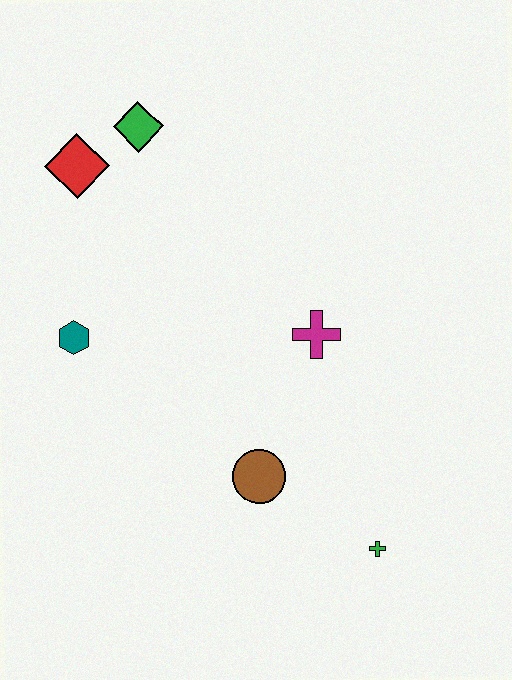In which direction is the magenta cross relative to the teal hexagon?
The magenta cross is to the right of the teal hexagon.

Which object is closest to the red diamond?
The green diamond is closest to the red diamond.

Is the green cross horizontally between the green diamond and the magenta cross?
No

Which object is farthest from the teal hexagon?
The green cross is farthest from the teal hexagon.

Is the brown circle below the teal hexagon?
Yes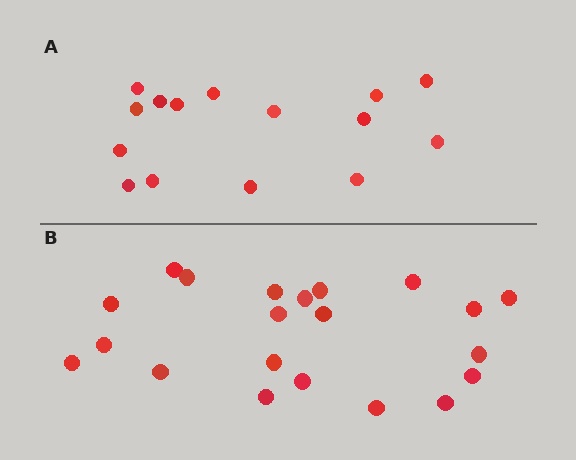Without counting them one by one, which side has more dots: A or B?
Region B (the bottom region) has more dots.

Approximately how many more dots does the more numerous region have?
Region B has about 6 more dots than region A.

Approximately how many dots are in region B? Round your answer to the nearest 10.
About 20 dots. (The exact count is 21, which rounds to 20.)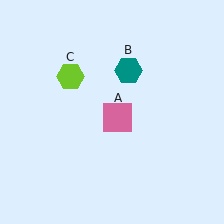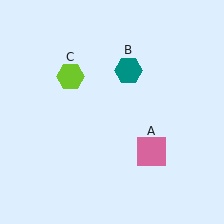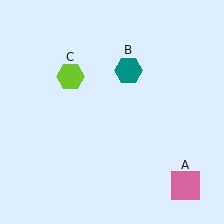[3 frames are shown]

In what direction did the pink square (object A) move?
The pink square (object A) moved down and to the right.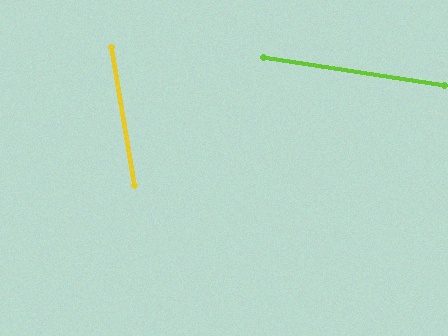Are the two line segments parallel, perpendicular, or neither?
Neither parallel nor perpendicular — they differ by about 72°.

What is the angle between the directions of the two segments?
Approximately 72 degrees.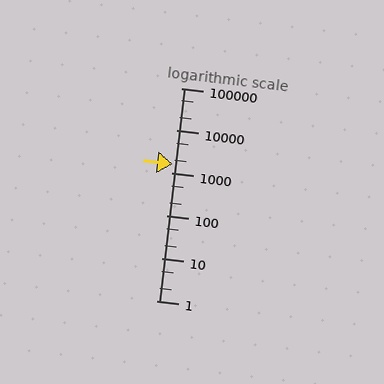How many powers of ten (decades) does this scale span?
The scale spans 5 decades, from 1 to 100000.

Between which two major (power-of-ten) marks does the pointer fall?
The pointer is between 1000 and 10000.